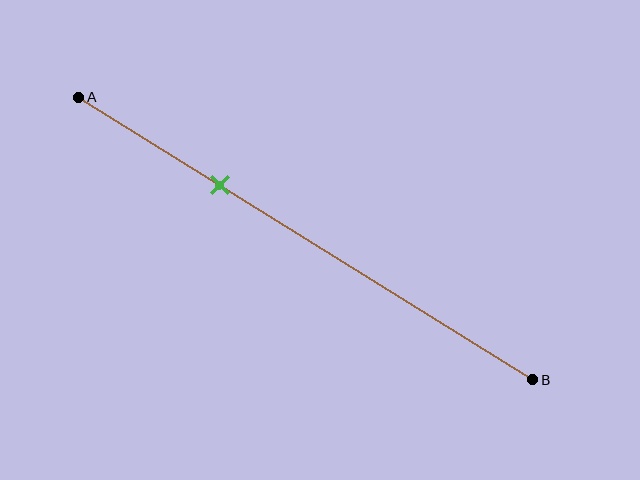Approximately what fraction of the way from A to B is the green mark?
The green mark is approximately 30% of the way from A to B.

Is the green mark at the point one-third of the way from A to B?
Yes, the mark is approximately at the one-third point.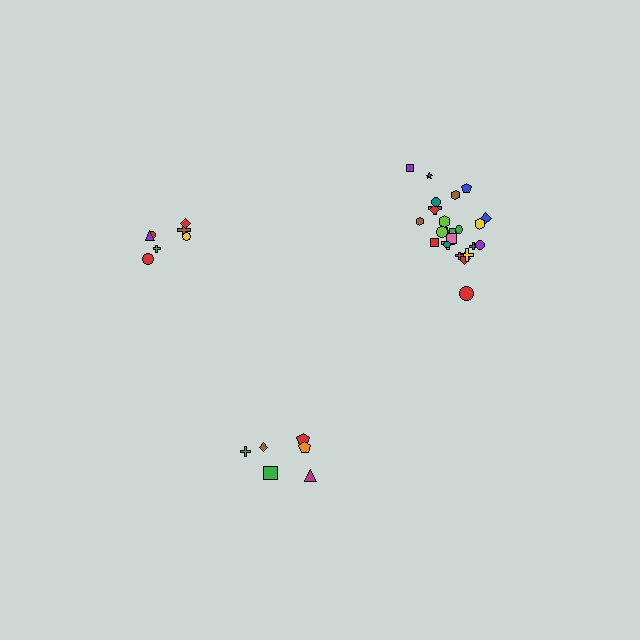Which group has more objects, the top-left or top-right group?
The top-right group.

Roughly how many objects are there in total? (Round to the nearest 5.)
Roughly 40 objects in total.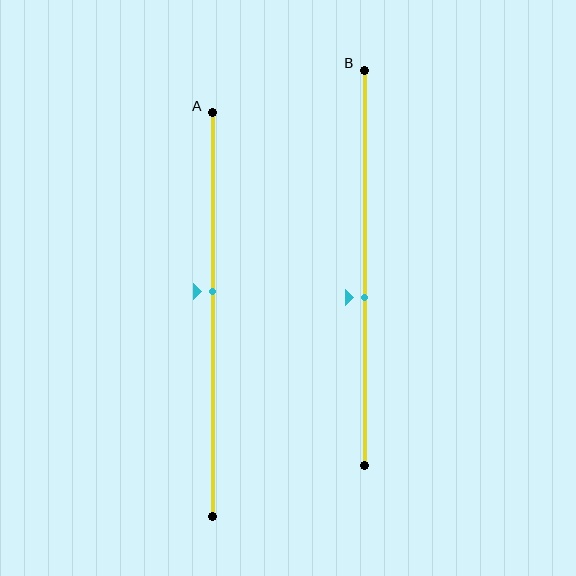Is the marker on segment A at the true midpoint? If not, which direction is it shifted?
No, the marker on segment A is shifted upward by about 6% of the segment length.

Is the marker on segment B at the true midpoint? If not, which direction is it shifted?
No, the marker on segment B is shifted downward by about 7% of the segment length.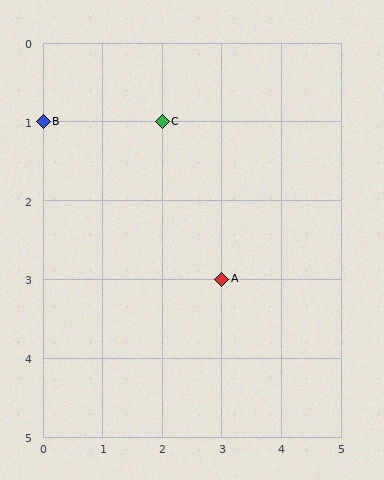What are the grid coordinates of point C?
Point C is at grid coordinates (2, 1).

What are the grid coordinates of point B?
Point B is at grid coordinates (0, 1).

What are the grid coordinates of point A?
Point A is at grid coordinates (3, 3).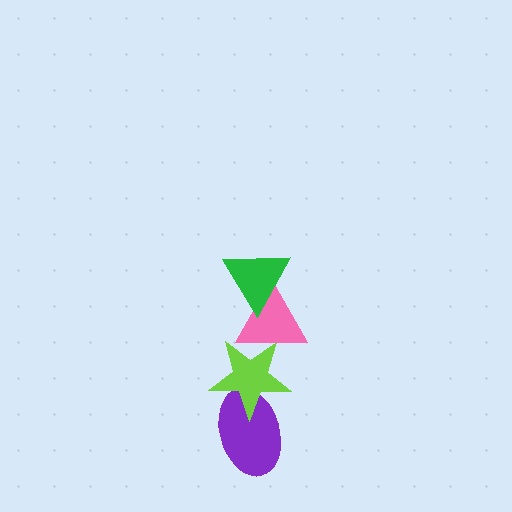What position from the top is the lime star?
The lime star is 3rd from the top.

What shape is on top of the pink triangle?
The green triangle is on top of the pink triangle.